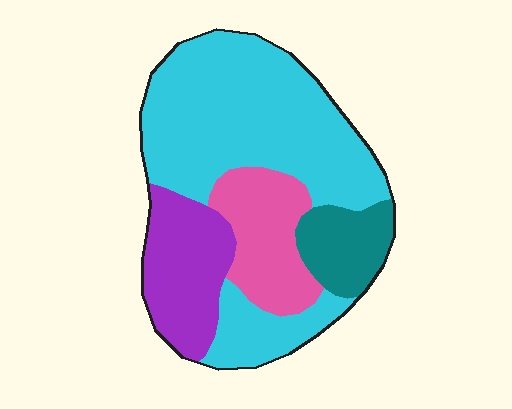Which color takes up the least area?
Teal, at roughly 10%.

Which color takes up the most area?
Cyan, at roughly 55%.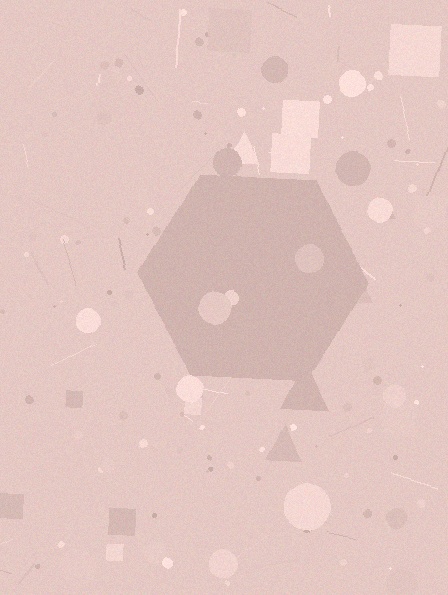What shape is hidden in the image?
A hexagon is hidden in the image.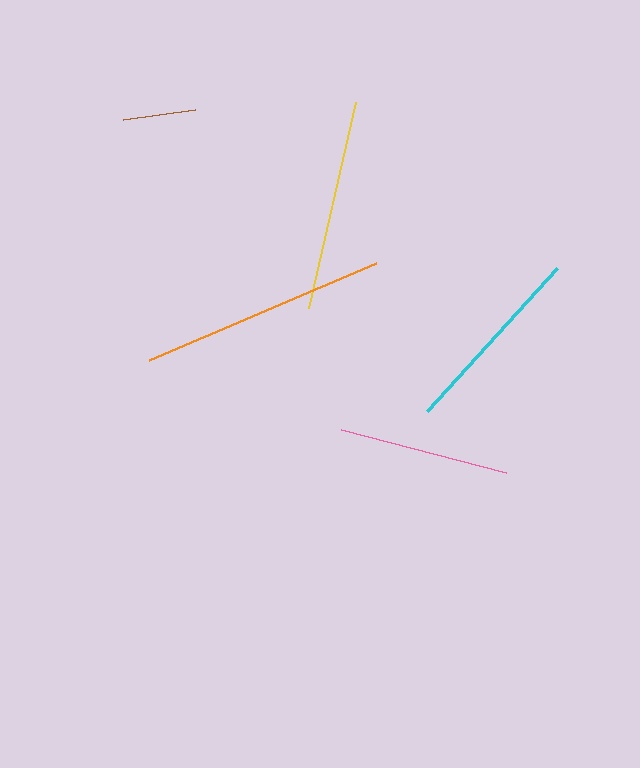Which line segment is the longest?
The orange line is the longest at approximately 248 pixels.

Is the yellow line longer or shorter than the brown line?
The yellow line is longer than the brown line.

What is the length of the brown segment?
The brown segment is approximately 73 pixels long.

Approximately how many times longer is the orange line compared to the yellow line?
The orange line is approximately 1.2 times the length of the yellow line.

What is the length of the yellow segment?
The yellow segment is approximately 211 pixels long.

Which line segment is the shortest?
The brown line is the shortest at approximately 73 pixels.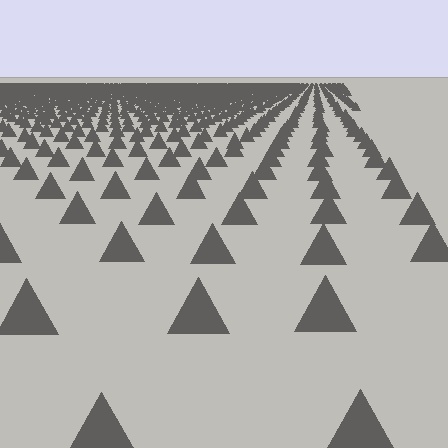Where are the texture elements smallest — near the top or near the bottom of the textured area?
Near the top.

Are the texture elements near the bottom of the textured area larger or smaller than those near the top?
Larger. Near the bottom, elements are closer to the viewer and appear at a bigger on-screen size.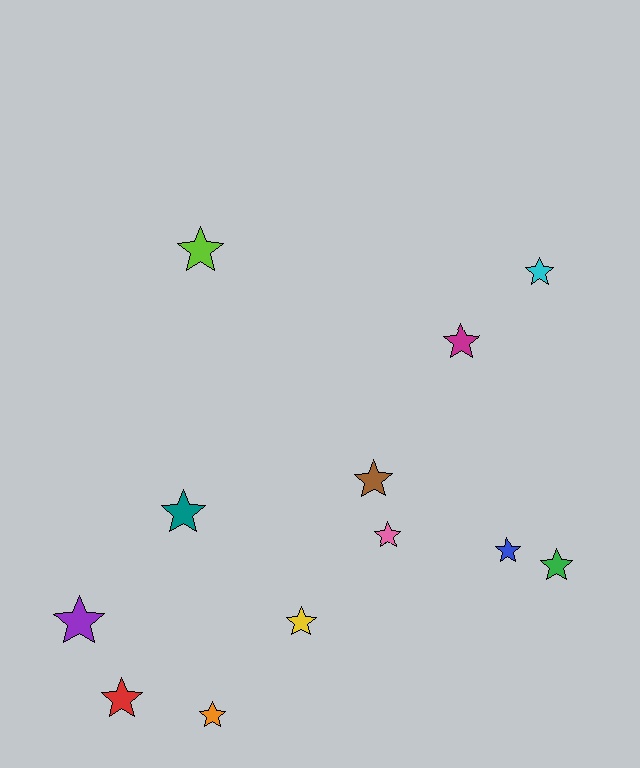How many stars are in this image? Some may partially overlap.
There are 12 stars.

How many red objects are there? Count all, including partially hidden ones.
There is 1 red object.